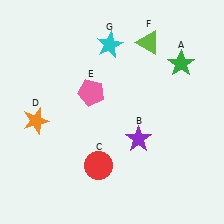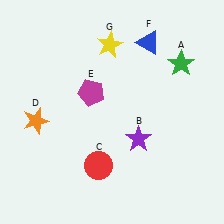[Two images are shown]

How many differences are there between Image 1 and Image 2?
There are 3 differences between the two images.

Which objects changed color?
E changed from pink to magenta. F changed from lime to blue. G changed from cyan to yellow.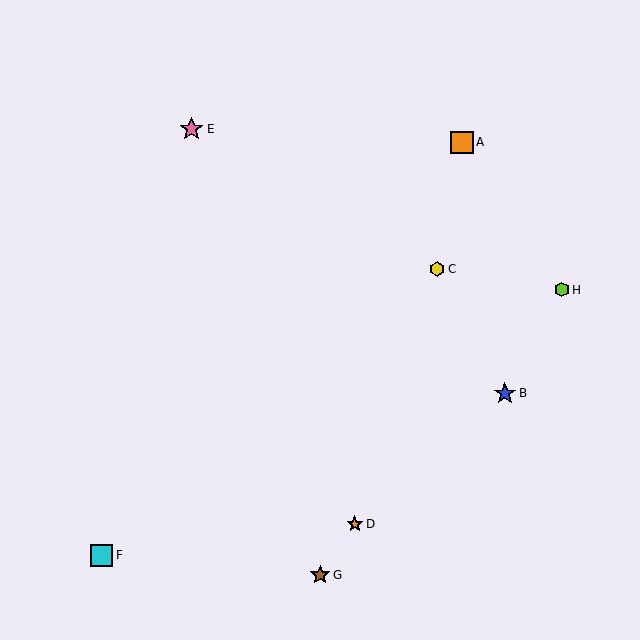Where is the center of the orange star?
The center of the orange star is at (355, 524).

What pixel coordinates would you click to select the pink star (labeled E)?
Click at (192, 129) to select the pink star E.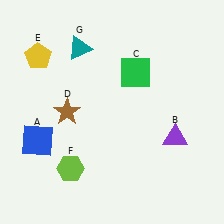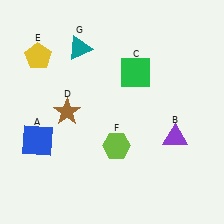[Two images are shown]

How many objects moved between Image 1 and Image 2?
1 object moved between the two images.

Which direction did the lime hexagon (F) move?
The lime hexagon (F) moved right.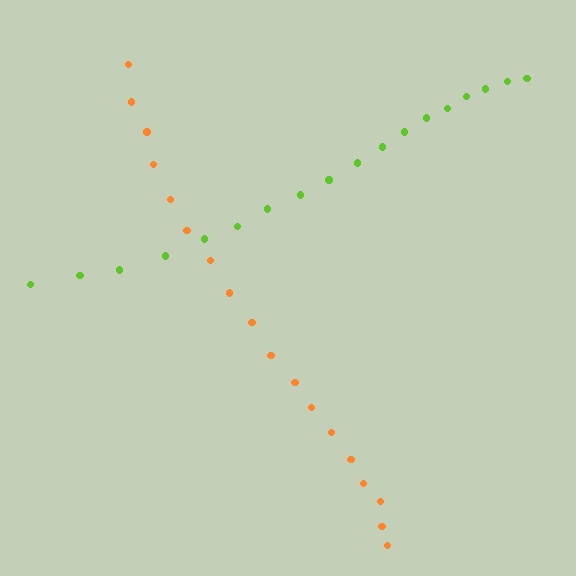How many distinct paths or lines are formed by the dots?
There are 2 distinct paths.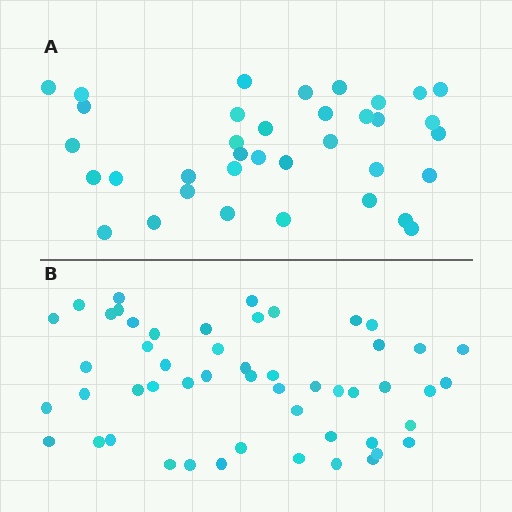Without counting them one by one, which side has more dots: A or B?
Region B (the bottom region) has more dots.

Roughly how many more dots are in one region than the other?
Region B has approximately 15 more dots than region A.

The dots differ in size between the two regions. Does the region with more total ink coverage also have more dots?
No. Region A has more total ink coverage because its dots are larger, but region B actually contains more individual dots. Total area can be misleading — the number of items is what matters here.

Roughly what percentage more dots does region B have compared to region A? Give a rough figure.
About 45% more.